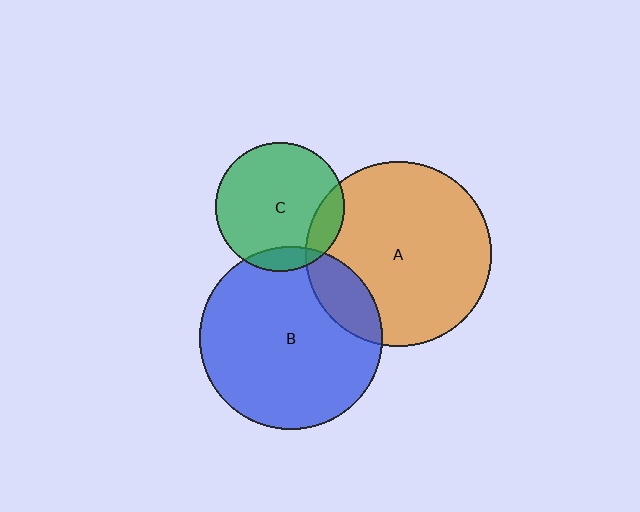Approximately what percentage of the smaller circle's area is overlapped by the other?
Approximately 15%.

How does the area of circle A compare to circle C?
Approximately 2.1 times.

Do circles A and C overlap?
Yes.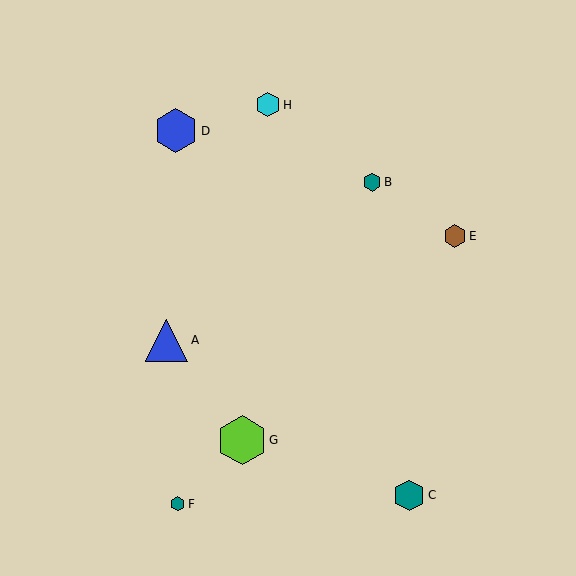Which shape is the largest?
The lime hexagon (labeled G) is the largest.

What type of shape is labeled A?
Shape A is a blue triangle.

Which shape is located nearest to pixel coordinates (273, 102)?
The cyan hexagon (labeled H) at (268, 105) is nearest to that location.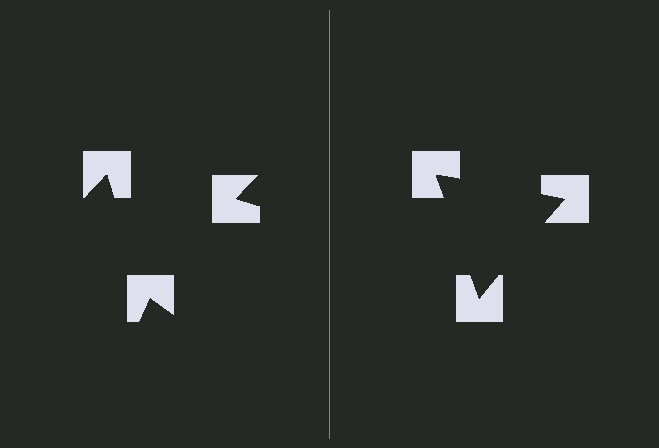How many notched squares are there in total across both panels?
6 — 3 on each side.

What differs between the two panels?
The notched squares are positioned identically on both sides; only the wedge orientations differ. On the right they align to a triangle; on the left they are misaligned.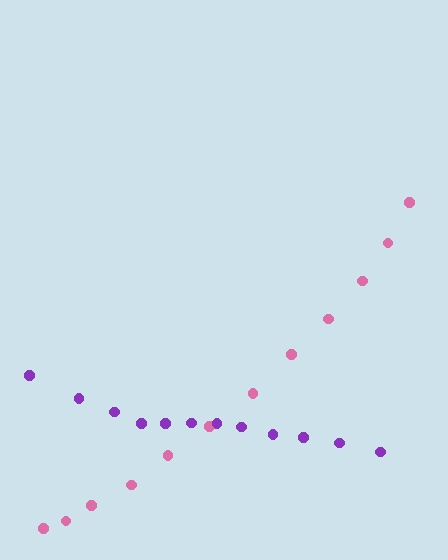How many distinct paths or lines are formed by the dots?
There are 2 distinct paths.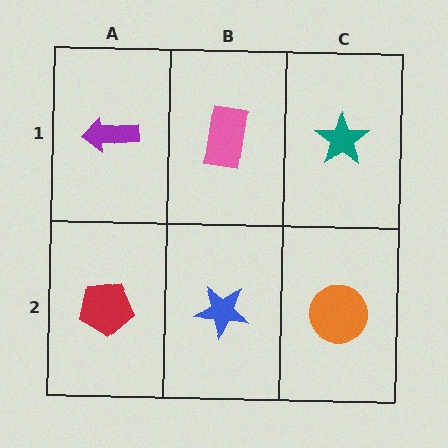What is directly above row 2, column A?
A purple arrow.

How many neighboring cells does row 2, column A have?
2.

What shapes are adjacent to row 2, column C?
A teal star (row 1, column C), a blue star (row 2, column B).